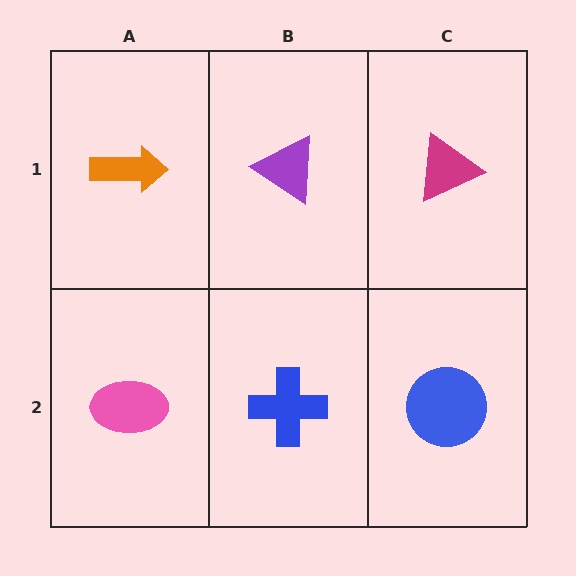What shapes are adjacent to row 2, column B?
A purple triangle (row 1, column B), a pink ellipse (row 2, column A), a blue circle (row 2, column C).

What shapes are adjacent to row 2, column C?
A magenta triangle (row 1, column C), a blue cross (row 2, column B).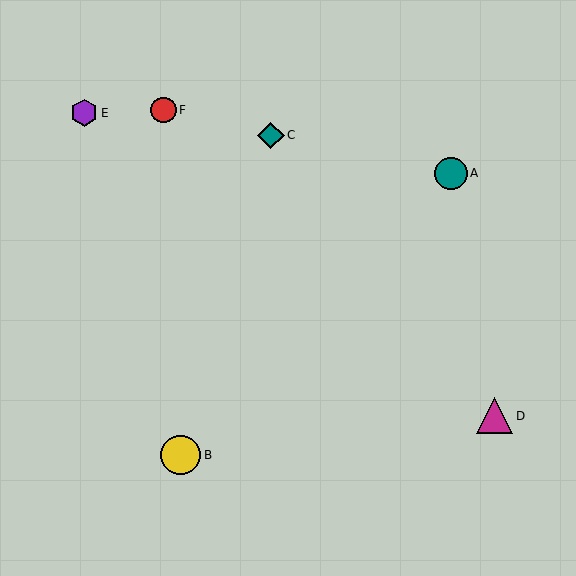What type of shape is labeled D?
Shape D is a magenta triangle.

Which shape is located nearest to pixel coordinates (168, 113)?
The red circle (labeled F) at (164, 110) is nearest to that location.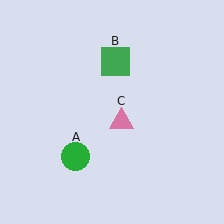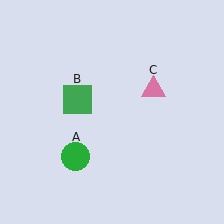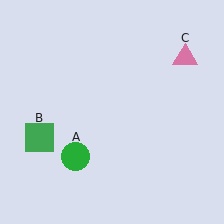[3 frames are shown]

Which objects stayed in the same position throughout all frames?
Green circle (object A) remained stationary.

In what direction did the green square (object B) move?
The green square (object B) moved down and to the left.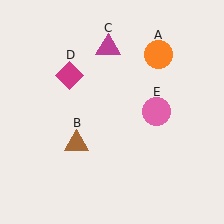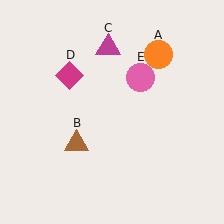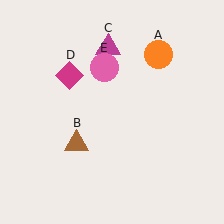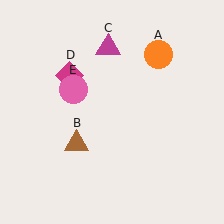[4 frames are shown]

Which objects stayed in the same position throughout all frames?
Orange circle (object A) and brown triangle (object B) and magenta triangle (object C) and magenta diamond (object D) remained stationary.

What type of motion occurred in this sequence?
The pink circle (object E) rotated counterclockwise around the center of the scene.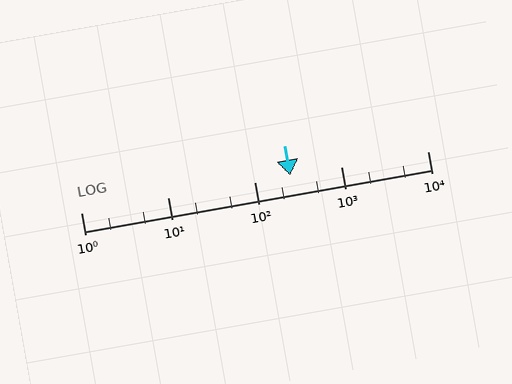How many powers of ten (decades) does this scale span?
The scale spans 4 decades, from 1 to 10000.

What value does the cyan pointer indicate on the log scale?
The pointer indicates approximately 260.